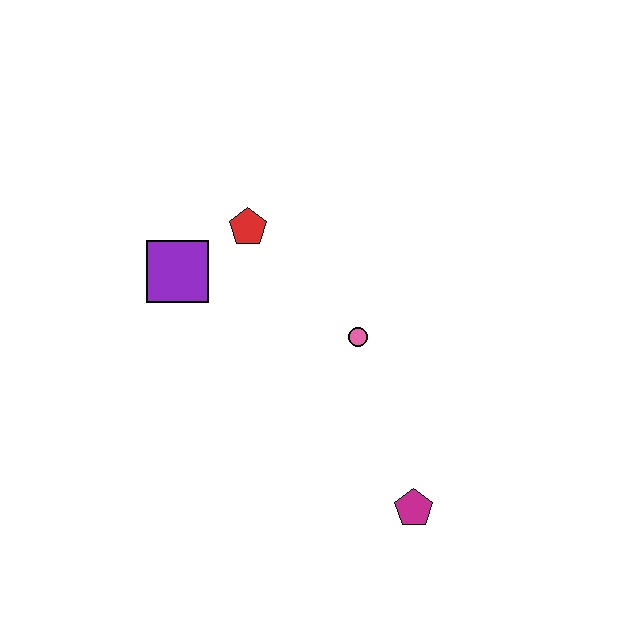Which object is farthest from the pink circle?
The purple square is farthest from the pink circle.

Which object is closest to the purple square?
The red pentagon is closest to the purple square.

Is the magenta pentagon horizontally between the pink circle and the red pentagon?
No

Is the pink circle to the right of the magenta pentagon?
No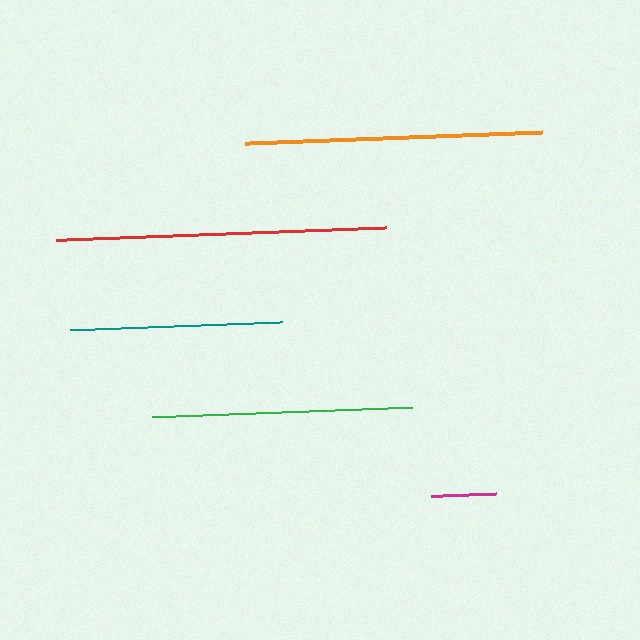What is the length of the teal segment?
The teal segment is approximately 213 pixels long.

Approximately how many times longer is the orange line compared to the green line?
The orange line is approximately 1.1 times the length of the green line.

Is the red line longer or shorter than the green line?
The red line is longer than the green line.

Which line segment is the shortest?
The magenta line is the shortest at approximately 64 pixels.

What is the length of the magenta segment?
The magenta segment is approximately 64 pixels long.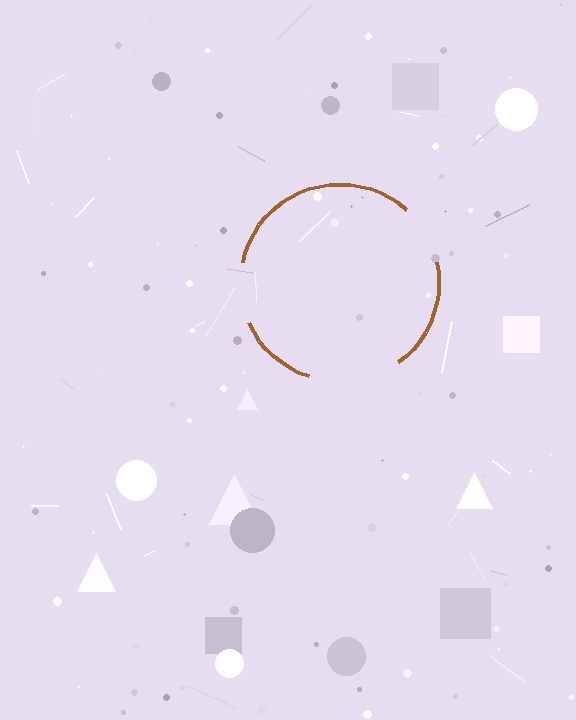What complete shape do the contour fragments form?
The contour fragments form a circle.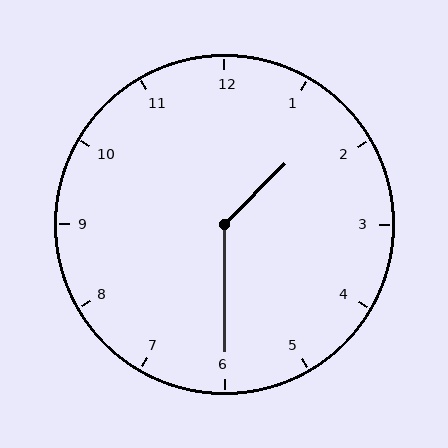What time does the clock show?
1:30.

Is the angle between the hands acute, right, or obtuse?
It is obtuse.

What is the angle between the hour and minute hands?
Approximately 135 degrees.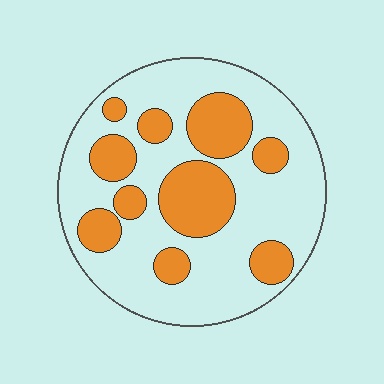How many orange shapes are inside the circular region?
10.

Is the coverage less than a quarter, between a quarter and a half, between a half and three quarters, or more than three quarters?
Between a quarter and a half.